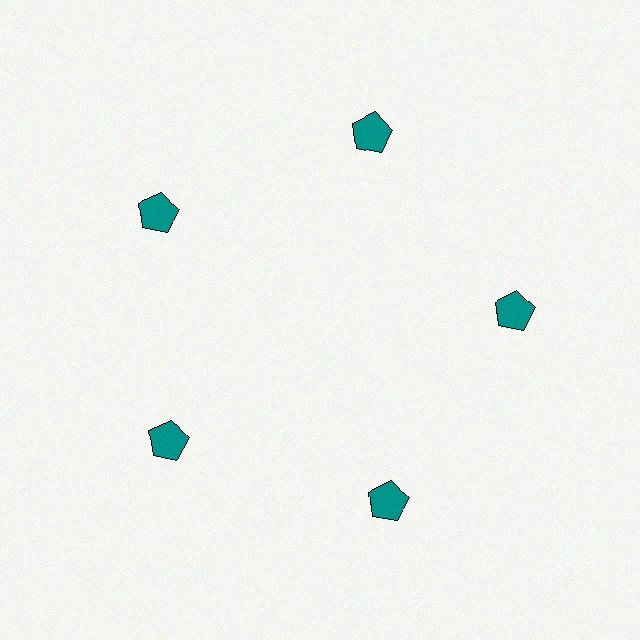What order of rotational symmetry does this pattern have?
This pattern has 5-fold rotational symmetry.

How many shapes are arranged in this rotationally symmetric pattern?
There are 5 shapes, arranged in 5 groups of 1.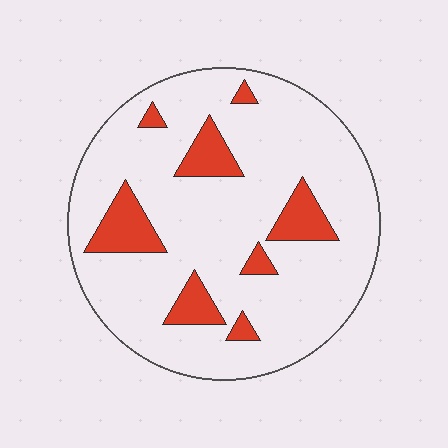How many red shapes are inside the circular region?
8.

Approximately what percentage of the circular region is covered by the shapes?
Approximately 15%.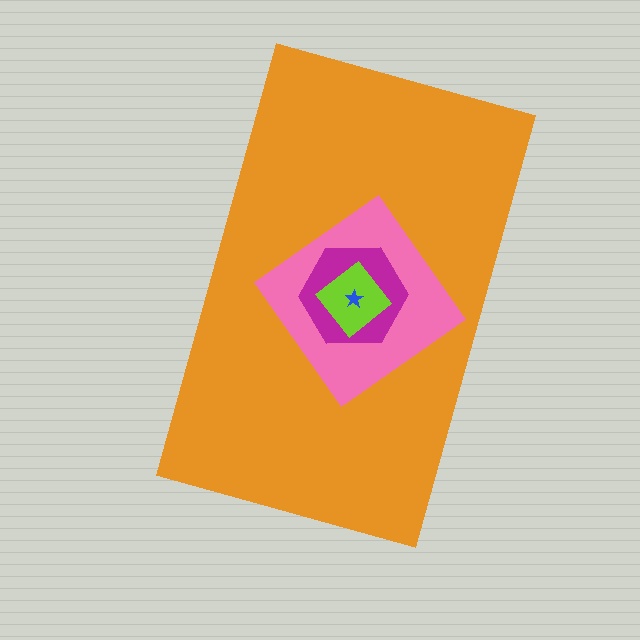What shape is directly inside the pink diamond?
The magenta hexagon.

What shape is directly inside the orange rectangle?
The pink diamond.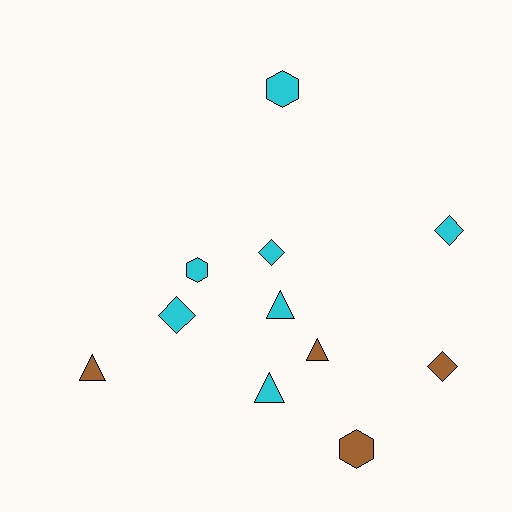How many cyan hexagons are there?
There are 2 cyan hexagons.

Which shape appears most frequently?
Diamond, with 4 objects.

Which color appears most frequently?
Cyan, with 7 objects.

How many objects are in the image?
There are 11 objects.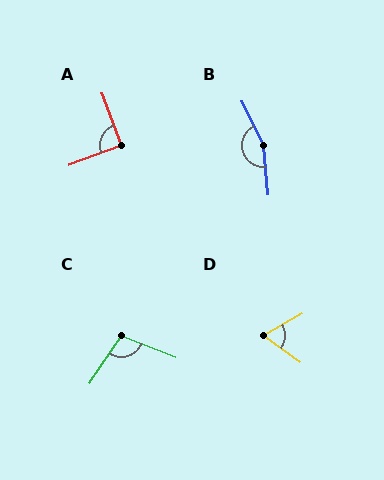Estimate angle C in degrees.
Approximately 102 degrees.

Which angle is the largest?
B, at approximately 159 degrees.